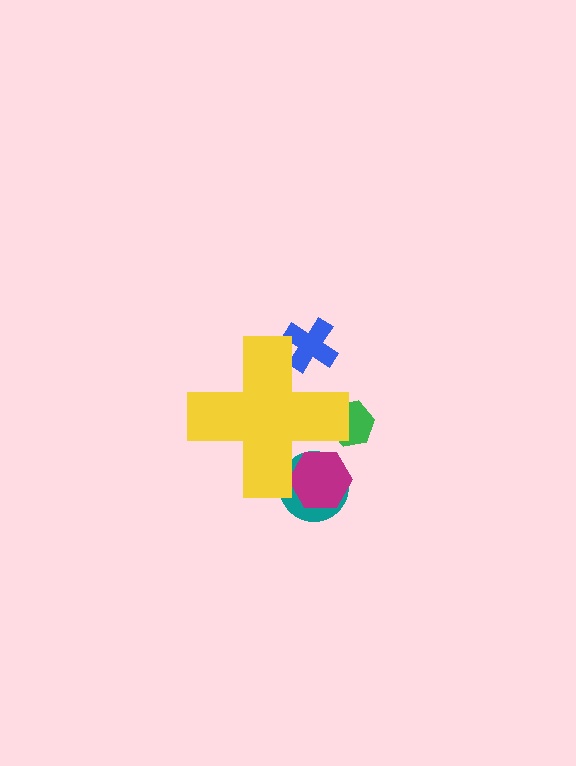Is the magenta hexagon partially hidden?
Yes, the magenta hexagon is partially hidden behind the yellow cross.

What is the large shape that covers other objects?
A yellow cross.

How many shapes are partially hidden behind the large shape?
4 shapes are partially hidden.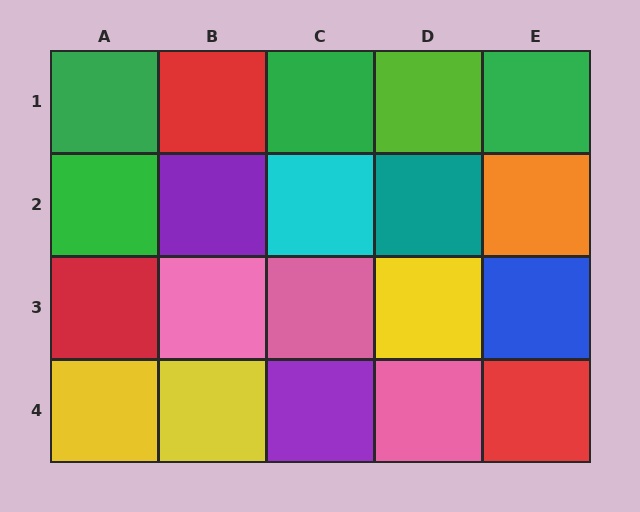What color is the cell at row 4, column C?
Purple.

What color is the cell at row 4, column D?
Pink.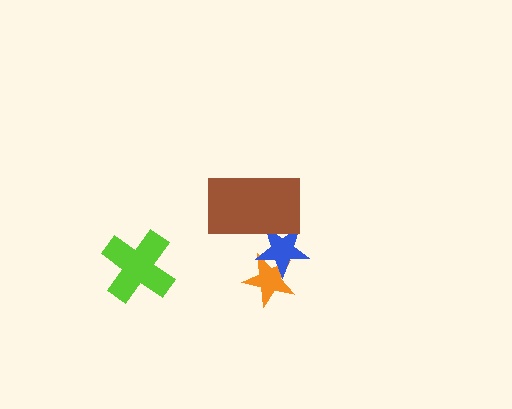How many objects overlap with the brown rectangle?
1 object overlaps with the brown rectangle.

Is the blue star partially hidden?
Yes, it is partially covered by another shape.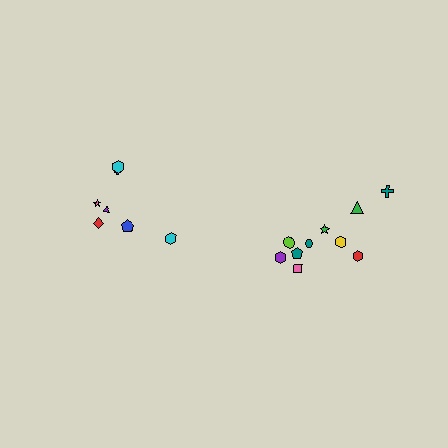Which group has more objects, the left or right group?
The right group.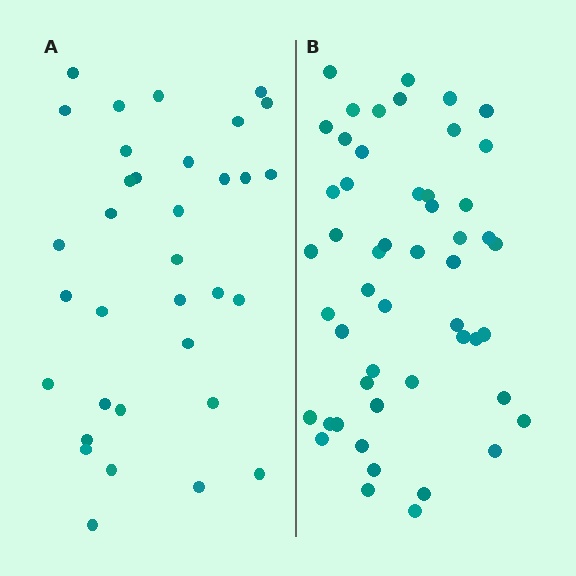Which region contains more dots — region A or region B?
Region B (the right region) has more dots.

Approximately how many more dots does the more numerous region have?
Region B has approximately 15 more dots than region A.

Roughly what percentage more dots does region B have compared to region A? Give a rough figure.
About 50% more.